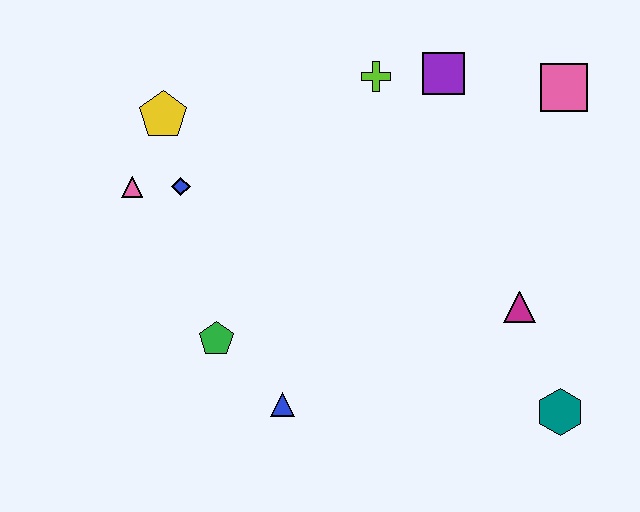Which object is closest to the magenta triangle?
The teal hexagon is closest to the magenta triangle.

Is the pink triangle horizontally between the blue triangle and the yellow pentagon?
No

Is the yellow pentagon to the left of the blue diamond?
Yes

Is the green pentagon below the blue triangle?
No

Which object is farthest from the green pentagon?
The pink square is farthest from the green pentagon.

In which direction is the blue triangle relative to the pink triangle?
The blue triangle is below the pink triangle.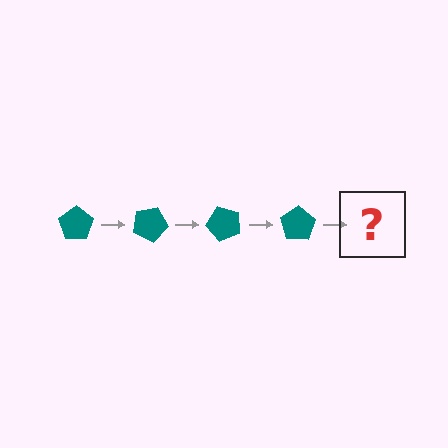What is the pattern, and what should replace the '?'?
The pattern is that the pentagon rotates 25 degrees each step. The '?' should be a teal pentagon rotated 100 degrees.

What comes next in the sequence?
The next element should be a teal pentagon rotated 100 degrees.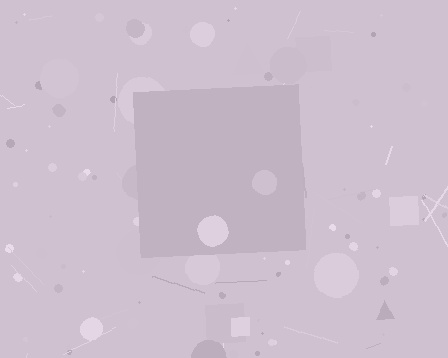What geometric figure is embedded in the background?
A square is embedded in the background.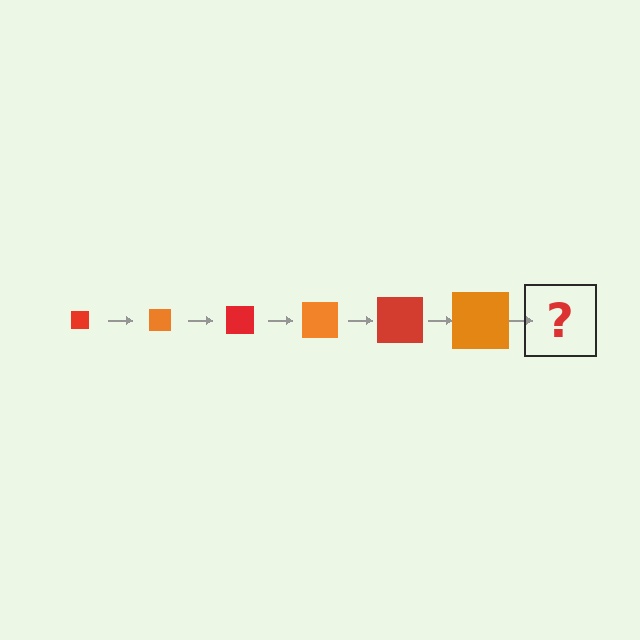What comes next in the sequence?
The next element should be a red square, larger than the previous one.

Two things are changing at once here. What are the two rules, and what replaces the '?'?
The two rules are that the square grows larger each step and the color cycles through red and orange. The '?' should be a red square, larger than the previous one.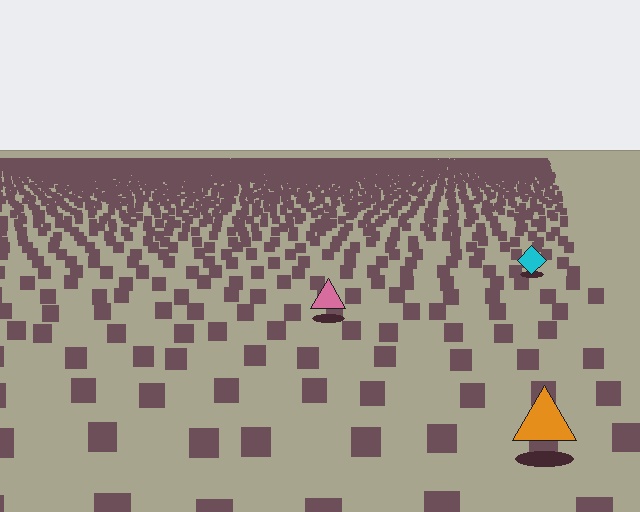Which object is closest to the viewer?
The orange triangle is closest. The texture marks near it are larger and more spread out.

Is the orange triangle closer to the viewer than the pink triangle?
Yes. The orange triangle is closer — you can tell from the texture gradient: the ground texture is coarser near it.